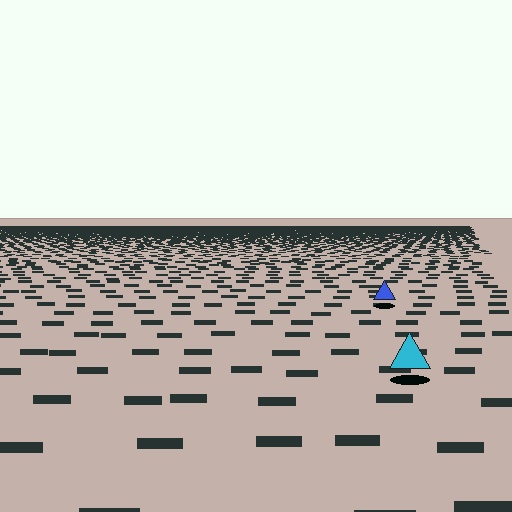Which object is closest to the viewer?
The cyan triangle is closest. The texture marks near it are larger and more spread out.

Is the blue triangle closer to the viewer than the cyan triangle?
No. The cyan triangle is closer — you can tell from the texture gradient: the ground texture is coarser near it.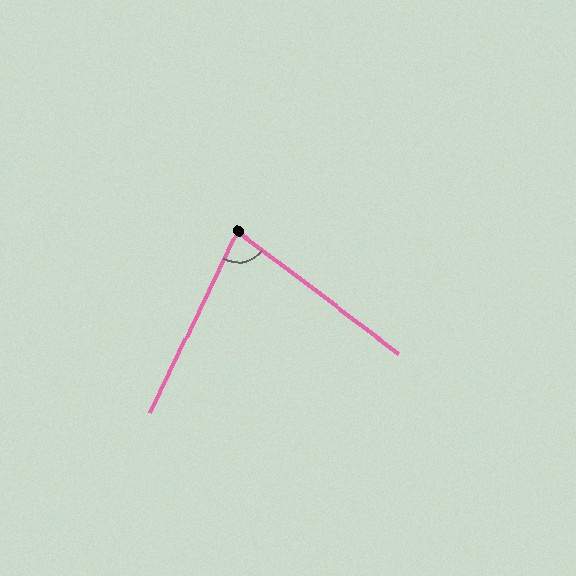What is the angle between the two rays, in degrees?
Approximately 79 degrees.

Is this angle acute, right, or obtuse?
It is acute.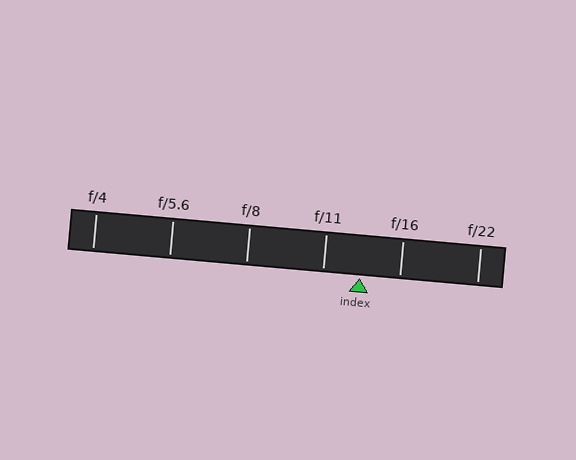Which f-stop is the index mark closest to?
The index mark is closest to f/11.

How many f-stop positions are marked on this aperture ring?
There are 6 f-stop positions marked.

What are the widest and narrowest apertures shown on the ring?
The widest aperture shown is f/4 and the narrowest is f/22.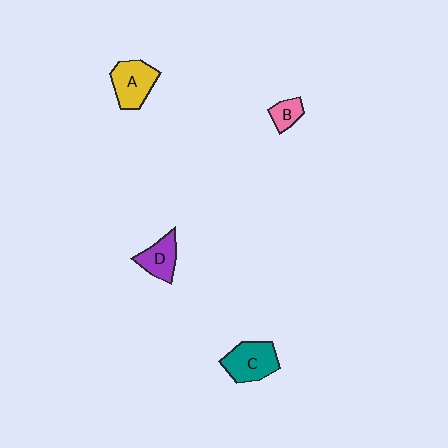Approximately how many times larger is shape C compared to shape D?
Approximately 1.4 times.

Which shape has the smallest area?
Shape B (pink).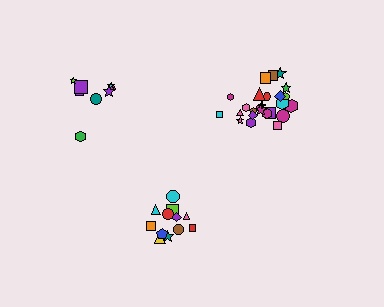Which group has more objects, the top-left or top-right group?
The top-right group.